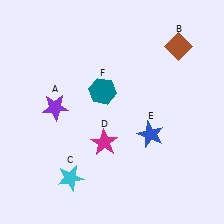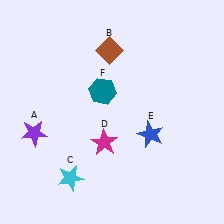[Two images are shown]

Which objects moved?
The objects that moved are: the purple star (A), the brown diamond (B).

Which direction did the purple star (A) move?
The purple star (A) moved down.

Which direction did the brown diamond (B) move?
The brown diamond (B) moved left.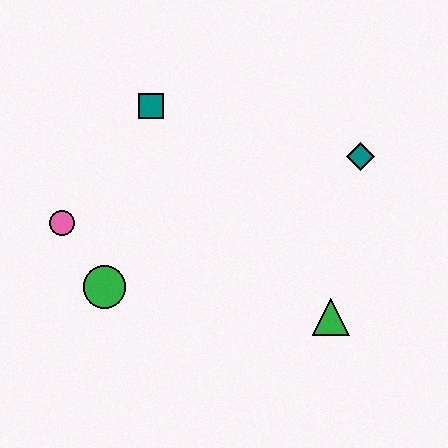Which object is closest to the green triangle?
The teal diamond is closest to the green triangle.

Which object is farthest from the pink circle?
The teal diamond is farthest from the pink circle.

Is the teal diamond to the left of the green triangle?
No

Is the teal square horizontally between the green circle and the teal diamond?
Yes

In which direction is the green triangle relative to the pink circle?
The green triangle is to the right of the pink circle.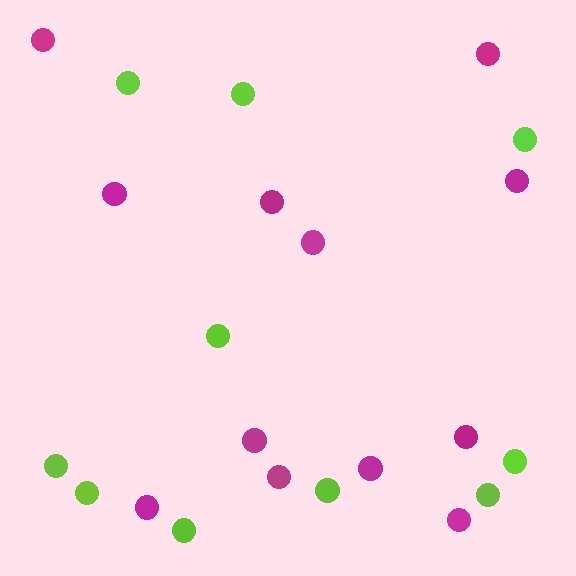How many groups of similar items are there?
There are 2 groups: one group of magenta circles (12) and one group of lime circles (10).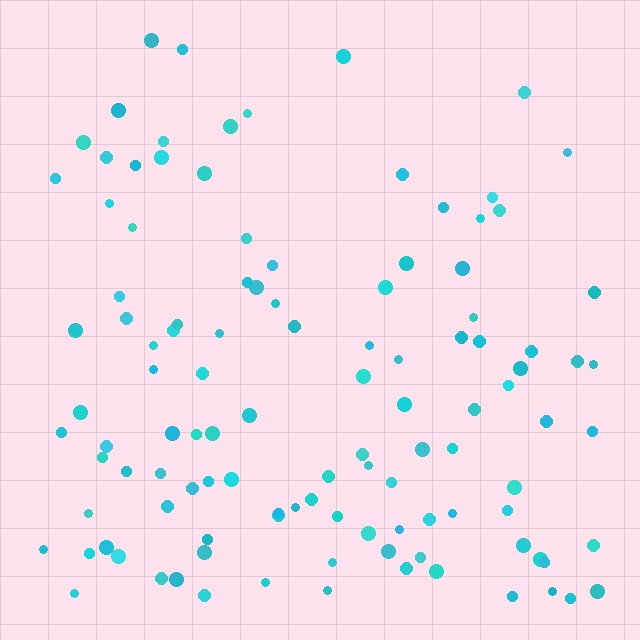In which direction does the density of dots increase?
From top to bottom, with the bottom side densest.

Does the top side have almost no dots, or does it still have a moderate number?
Still a moderate number, just noticeably fewer than the bottom.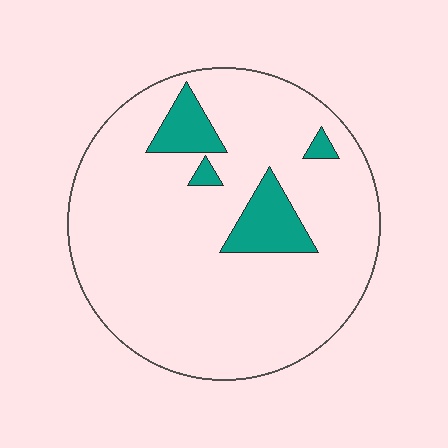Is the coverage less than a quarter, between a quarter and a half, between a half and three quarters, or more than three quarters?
Less than a quarter.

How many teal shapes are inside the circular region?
4.